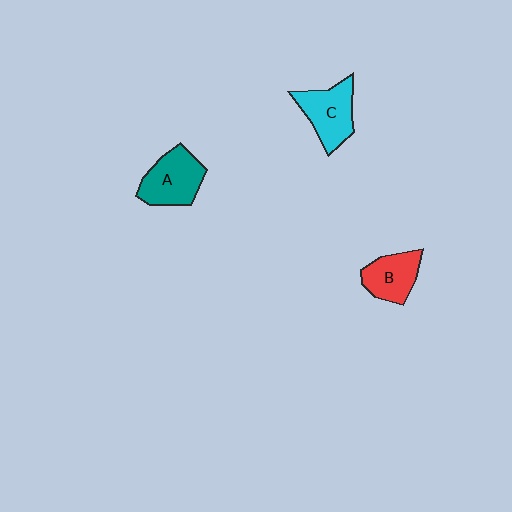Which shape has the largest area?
Shape A (teal).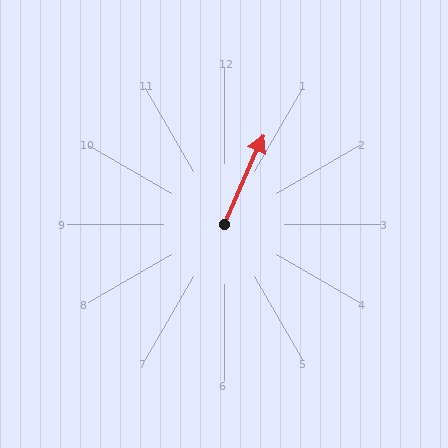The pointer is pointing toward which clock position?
Roughly 1 o'clock.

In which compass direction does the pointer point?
Northeast.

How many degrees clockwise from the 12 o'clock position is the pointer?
Approximately 24 degrees.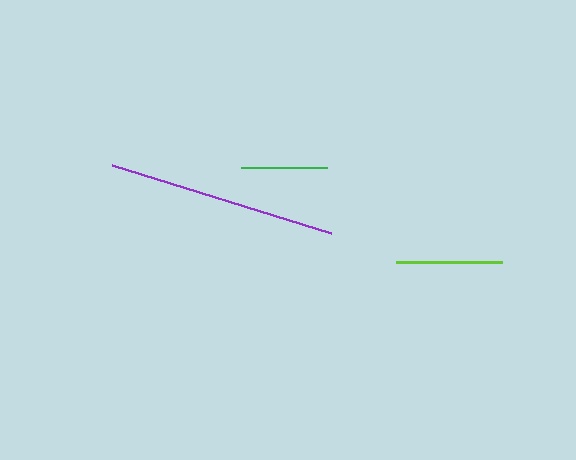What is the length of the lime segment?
The lime segment is approximately 106 pixels long.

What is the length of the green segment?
The green segment is approximately 86 pixels long.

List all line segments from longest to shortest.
From longest to shortest: purple, lime, green.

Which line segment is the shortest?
The green line is the shortest at approximately 86 pixels.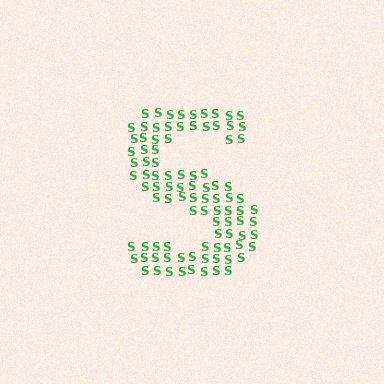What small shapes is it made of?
It is made of small letter S's.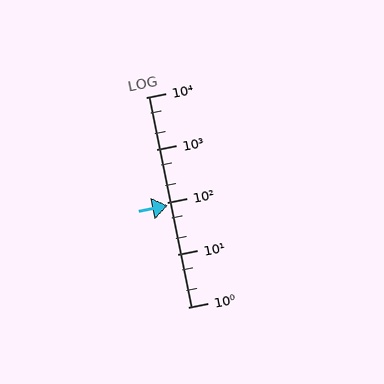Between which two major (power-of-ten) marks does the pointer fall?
The pointer is between 10 and 100.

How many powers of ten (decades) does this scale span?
The scale spans 4 decades, from 1 to 10000.